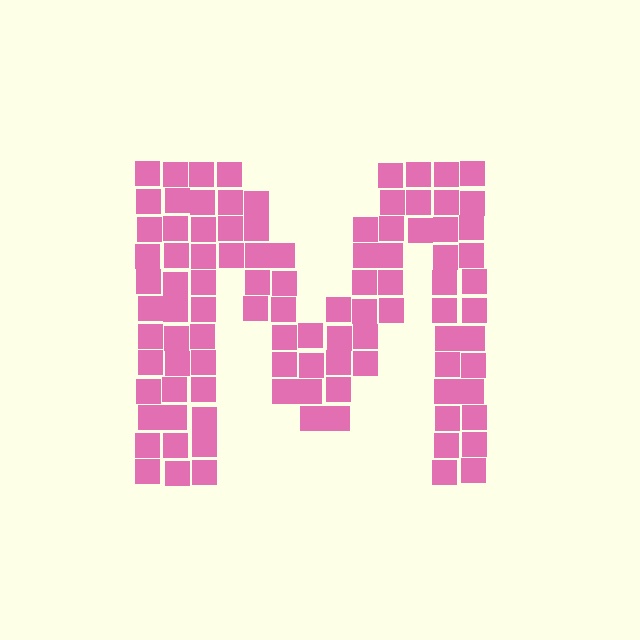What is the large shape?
The large shape is the letter M.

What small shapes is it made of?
It is made of small squares.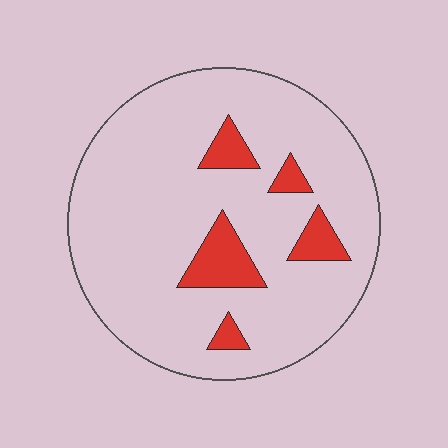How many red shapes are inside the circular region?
5.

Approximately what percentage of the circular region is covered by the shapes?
Approximately 10%.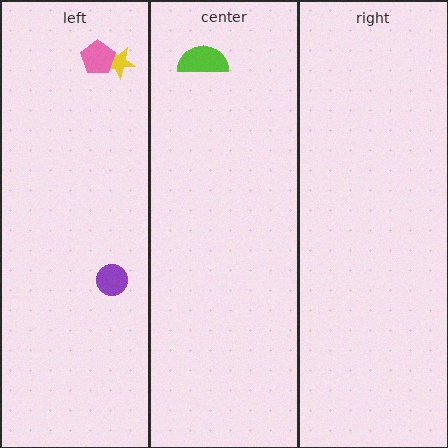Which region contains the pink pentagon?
The left region.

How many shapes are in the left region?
3.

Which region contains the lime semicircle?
The center region.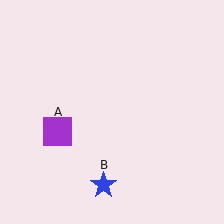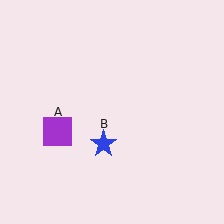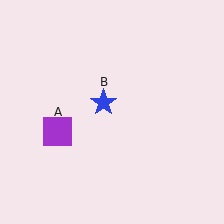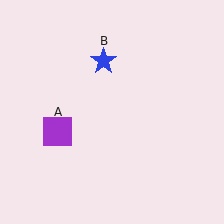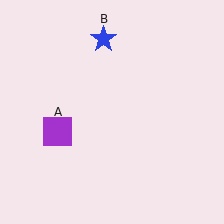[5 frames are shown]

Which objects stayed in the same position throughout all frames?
Purple square (object A) remained stationary.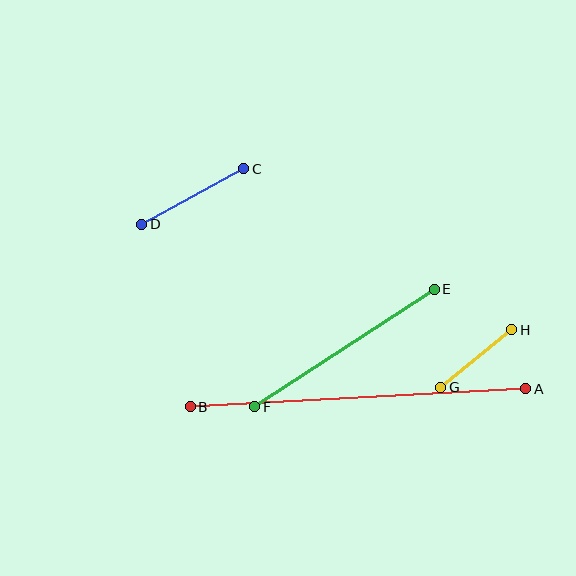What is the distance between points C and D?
The distance is approximately 116 pixels.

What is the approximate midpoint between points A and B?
The midpoint is at approximately (358, 398) pixels.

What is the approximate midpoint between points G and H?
The midpoint is at approximately (476, 359) pixels.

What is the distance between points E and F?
The distance is approximately 214 pixels.